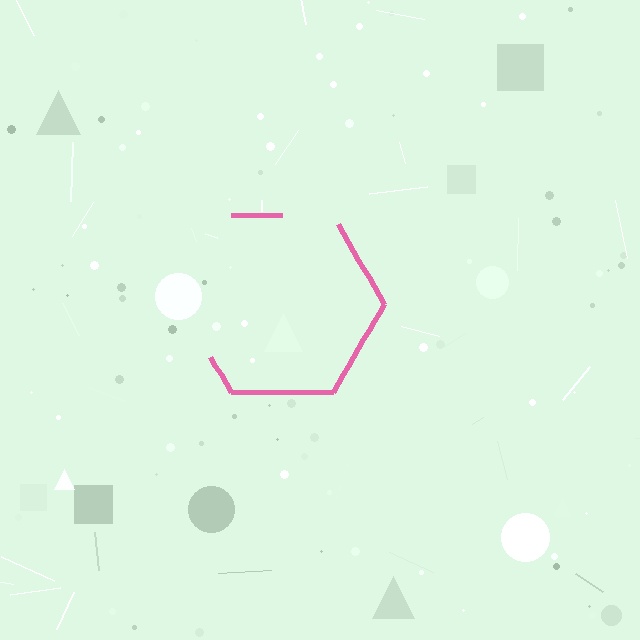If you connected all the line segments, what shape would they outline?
They would outline a hexagon.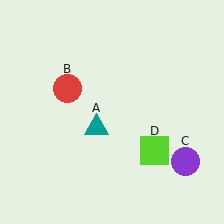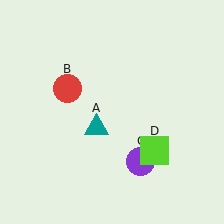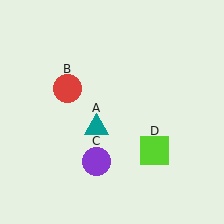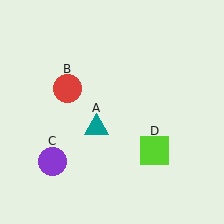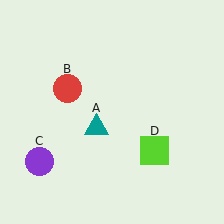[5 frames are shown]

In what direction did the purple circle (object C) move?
The purple circle (object C) moved left.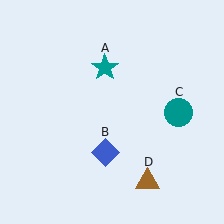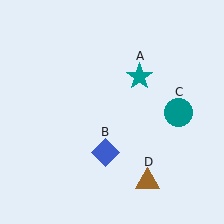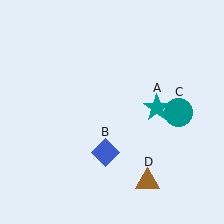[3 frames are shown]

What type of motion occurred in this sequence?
The teal star (object A) rotated clockwise around the center of the scene.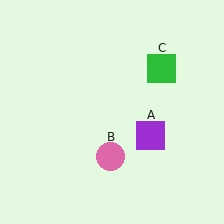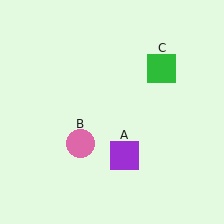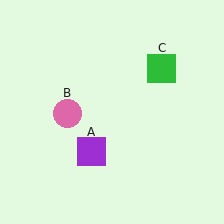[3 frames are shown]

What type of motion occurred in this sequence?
The purple square (object A), pink circle (object B) rotated clockwise around the center of the scene.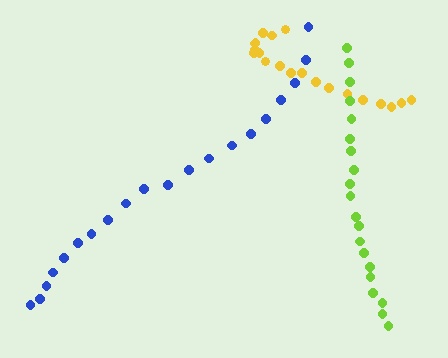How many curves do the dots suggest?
There are 3 distinct paths.